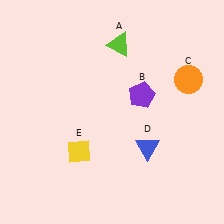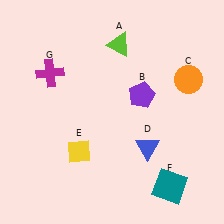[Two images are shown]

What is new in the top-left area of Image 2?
A magenta cross (G) was added in the top-left area of Image 2.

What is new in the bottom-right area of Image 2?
A teal square (F) was added in the bottom-right area of Image 2.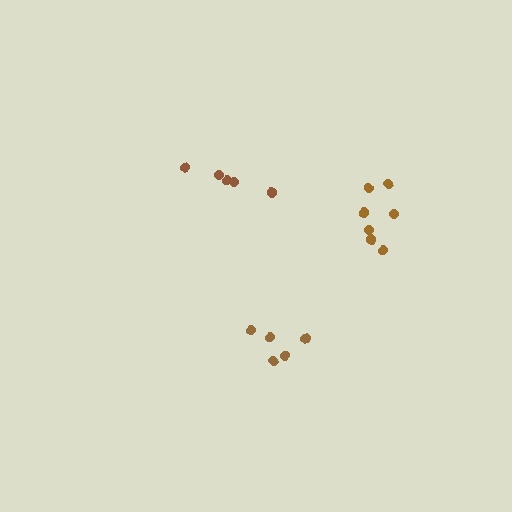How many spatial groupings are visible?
There are 3 spatial groupings.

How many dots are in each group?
Group 1: 7 dots, Group 2: 5 dots, Group 3: 5 dots (17 total).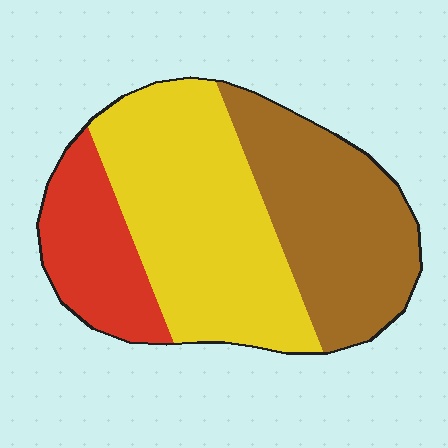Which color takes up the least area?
Red, at roughly 20%.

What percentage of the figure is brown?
Brown takes up between a third and a half of the figure.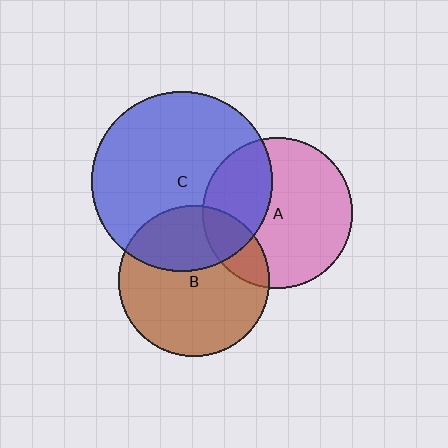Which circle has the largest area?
Circle C (blue).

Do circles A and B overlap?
Yes.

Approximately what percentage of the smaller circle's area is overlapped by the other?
Approximately 20%.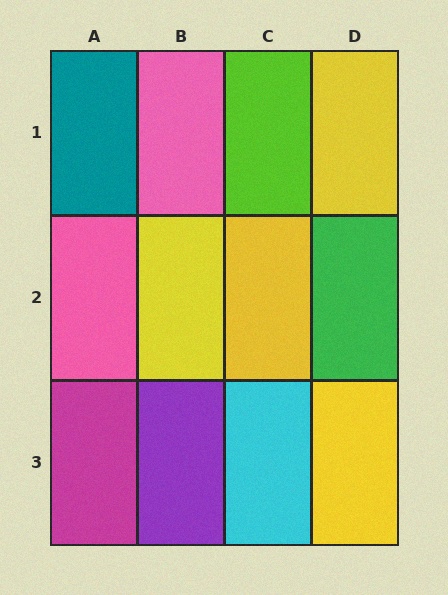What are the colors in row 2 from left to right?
Pink, yellow, yellow, green.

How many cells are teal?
1 cell is teal.